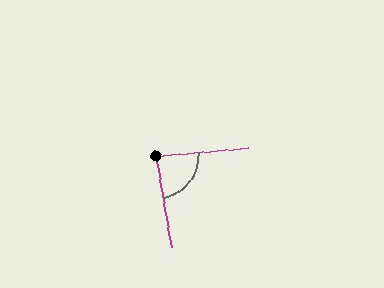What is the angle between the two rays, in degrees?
Approximately 86 degrees.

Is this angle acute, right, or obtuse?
It is approximately a right angle.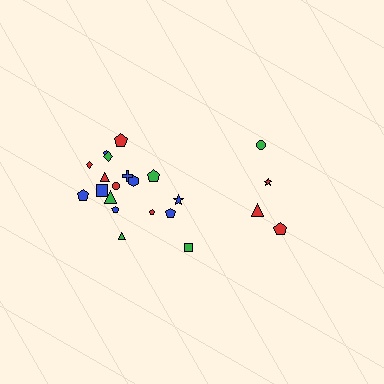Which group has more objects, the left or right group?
The left group.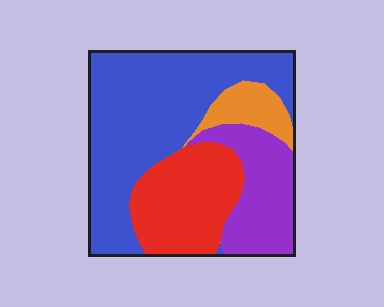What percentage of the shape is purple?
Purple covers 20% of the shape.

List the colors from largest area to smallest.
From largest to smallest: blue, red, purple, orange.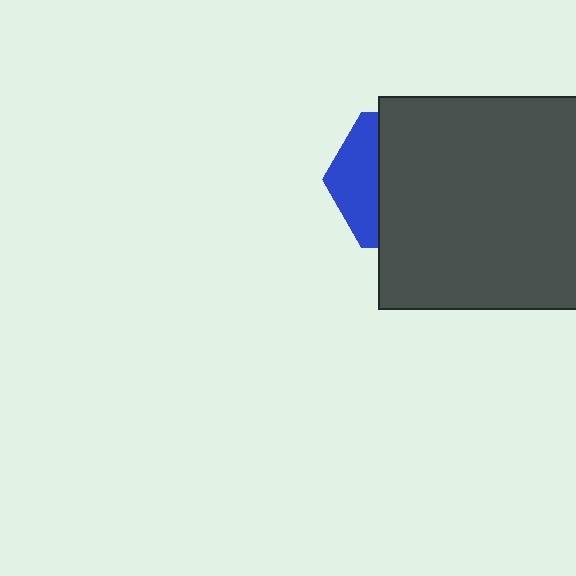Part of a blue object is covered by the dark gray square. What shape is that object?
It is a hexagon.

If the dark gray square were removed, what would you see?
You would see the complete blue hexagon.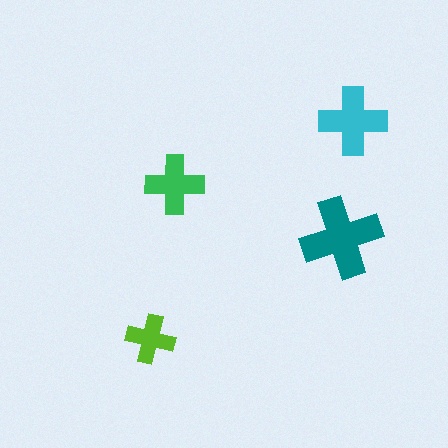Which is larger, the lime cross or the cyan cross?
The cyan one.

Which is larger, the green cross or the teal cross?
The teal one.